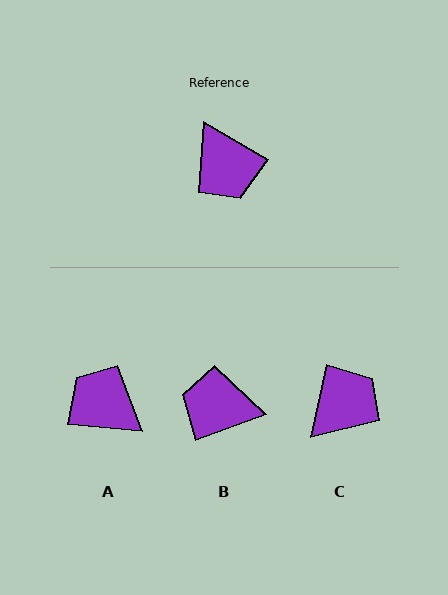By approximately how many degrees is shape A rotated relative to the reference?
Approximately 155 degrees clockwise.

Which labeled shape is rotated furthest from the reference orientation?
A, about 155 degrees away.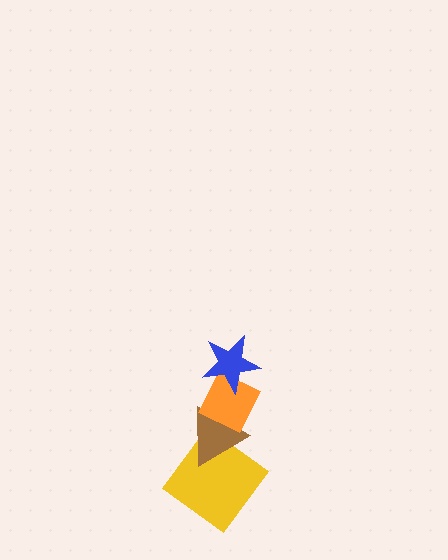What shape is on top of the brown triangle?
The orange diamond is on top of the brown triangle.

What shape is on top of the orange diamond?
The blue star is on top of the orange diamond.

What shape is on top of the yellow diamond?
The brown triangle is on top of the yellow diamond.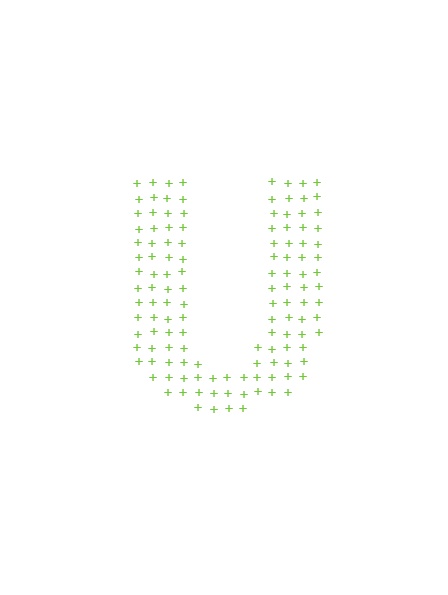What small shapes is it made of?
It is made of small plus signs.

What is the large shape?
The large shape is the letter U.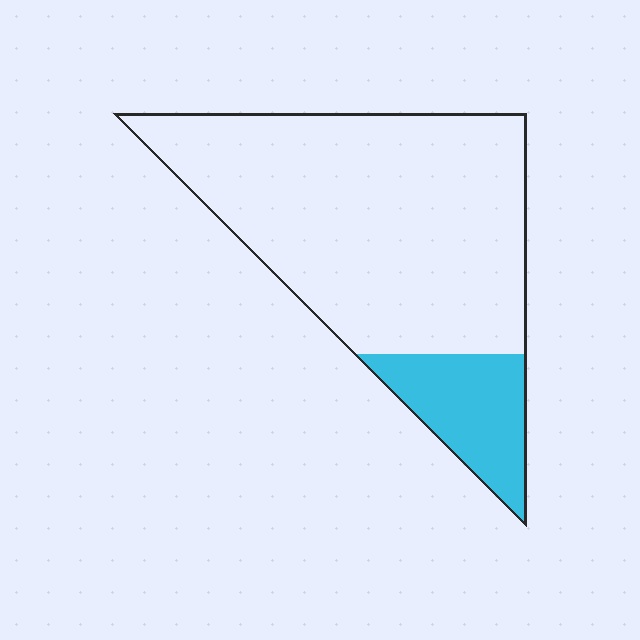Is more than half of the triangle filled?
No.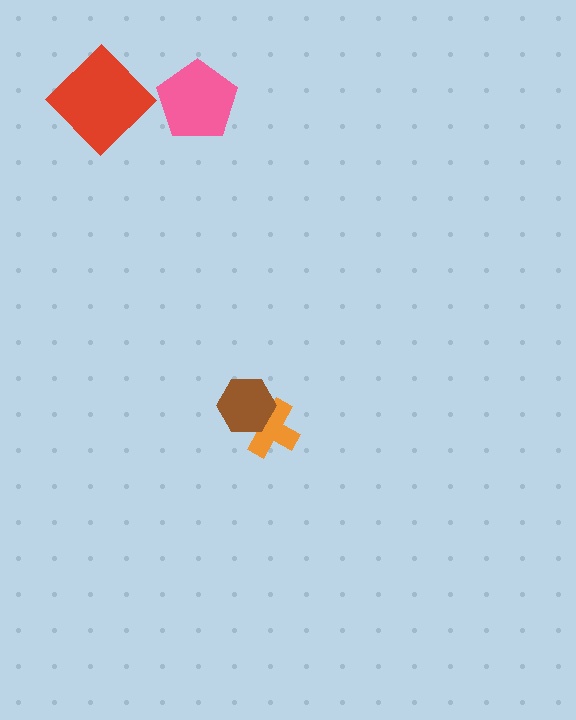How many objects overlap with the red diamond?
0 objects overlap with the red diamond.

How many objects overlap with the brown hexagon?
1 object overlaps with the brown hexagon.